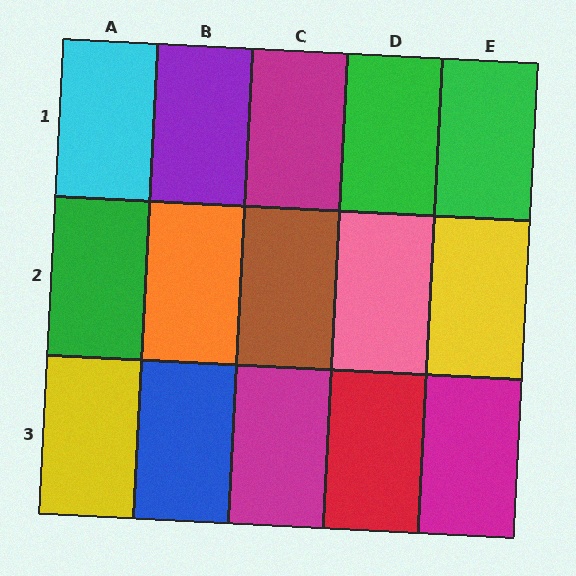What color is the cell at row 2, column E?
Yellow.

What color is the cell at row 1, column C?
Magenta.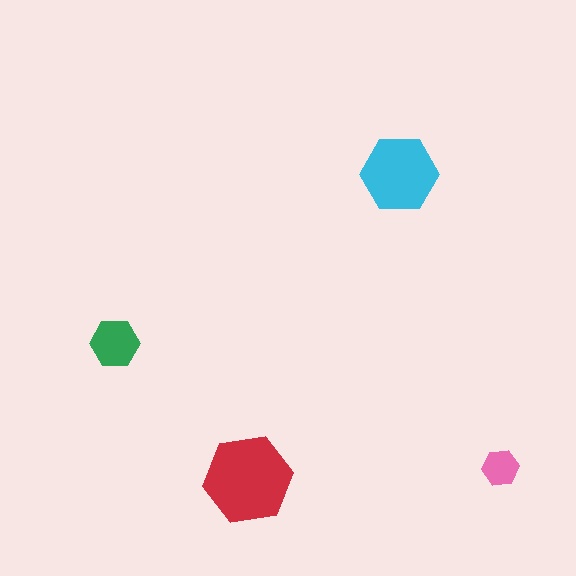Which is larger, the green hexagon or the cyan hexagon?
The cyan one.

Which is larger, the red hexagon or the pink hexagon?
The red one.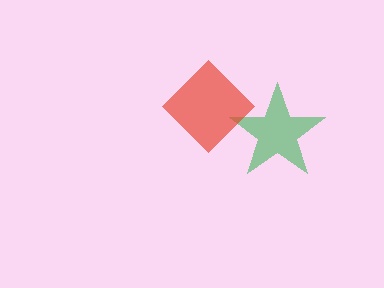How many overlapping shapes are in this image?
There are 2 overlapping shapes in the image.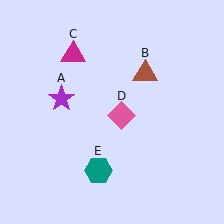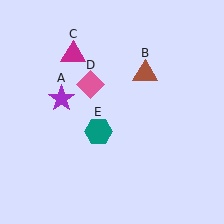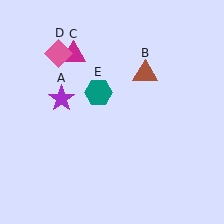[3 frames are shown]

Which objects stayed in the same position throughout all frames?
Purple star (object A) and brown triangle (object B) and magenta triangle (object C) remained stationary.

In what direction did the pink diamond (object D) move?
The pink diamond (object D) moved up and to the left.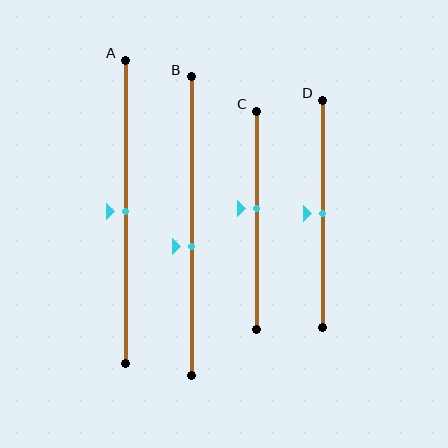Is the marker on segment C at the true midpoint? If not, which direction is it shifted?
No, the marker on segment C is shifted upward by about 5% of the segment length.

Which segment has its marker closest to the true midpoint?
Segment A has its marker closest to the true midpoint.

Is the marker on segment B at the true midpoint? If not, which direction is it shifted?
No, the marker on segment B is shifted downward by about 7% of the segment length.